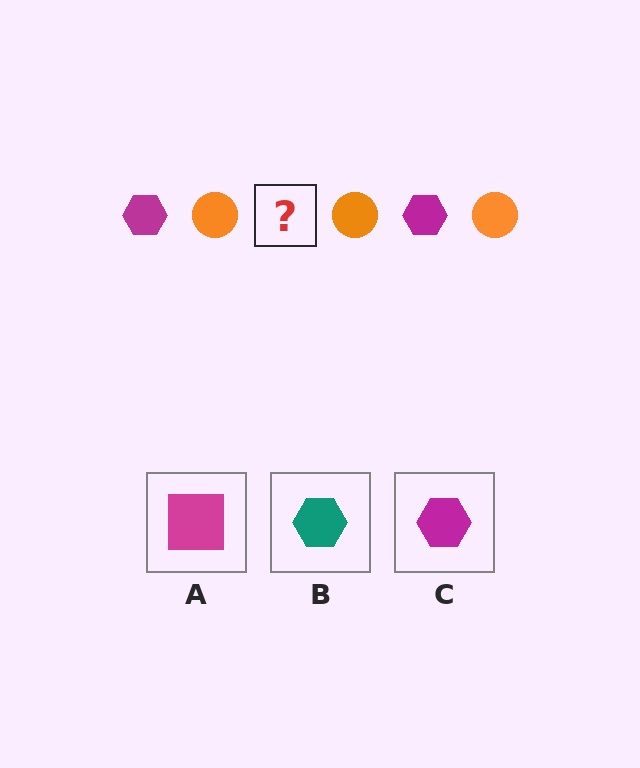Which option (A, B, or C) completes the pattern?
C.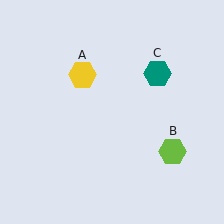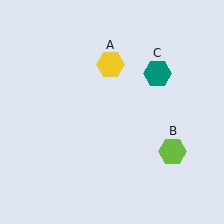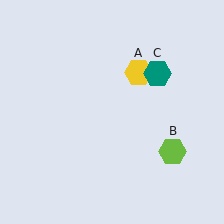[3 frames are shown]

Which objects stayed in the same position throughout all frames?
Lime hexagon (object B) and teal hexagon (object C) remained stationary.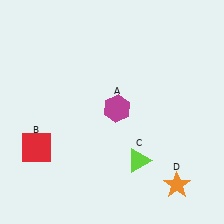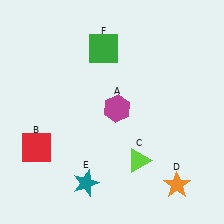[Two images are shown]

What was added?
A teal star (E), a green square (F) were added in Image 2.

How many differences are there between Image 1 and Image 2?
There are 2 differences between the two images.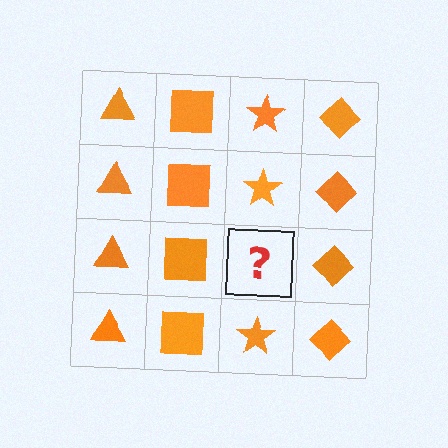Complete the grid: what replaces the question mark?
The question mark should be replaced with an orange star.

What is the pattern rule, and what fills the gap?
The rule is that each column has a consistent shape. The gap should be filled with an orange star.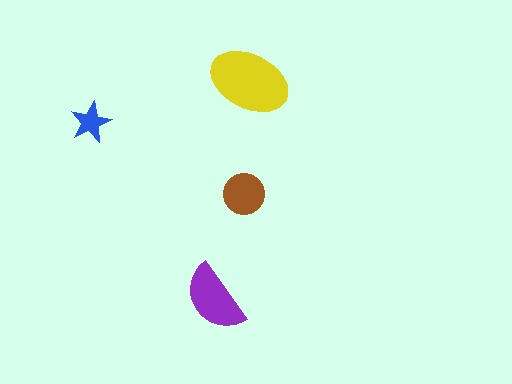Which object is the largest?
The yellow ellipse.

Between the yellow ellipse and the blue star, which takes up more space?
The yellow ellipse.